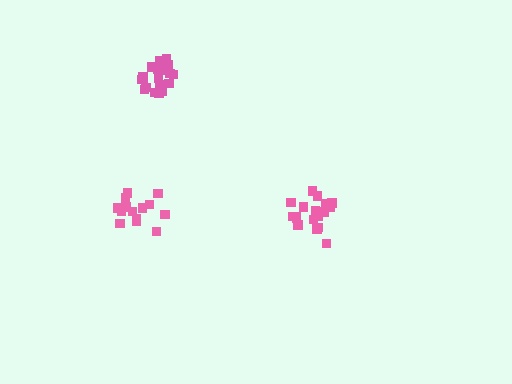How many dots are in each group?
Group 1: 15 dots, Group 2: 19 dots, Group 3: 21 dots (55 total).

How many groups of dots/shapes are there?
There are 3 groups.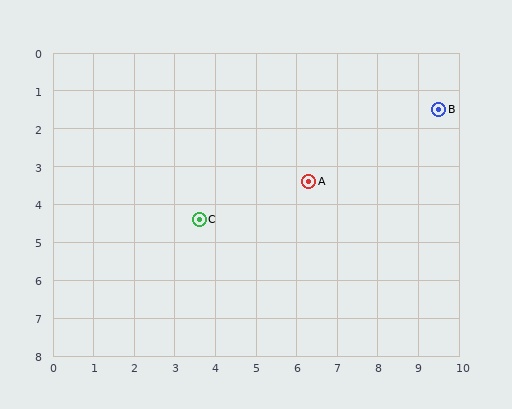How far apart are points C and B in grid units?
Points C and B are about 6.6 grid units apart.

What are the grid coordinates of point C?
Point C is at approximately (3.6, 4.4).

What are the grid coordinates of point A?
Point A is at approximately (6.3, 3.4).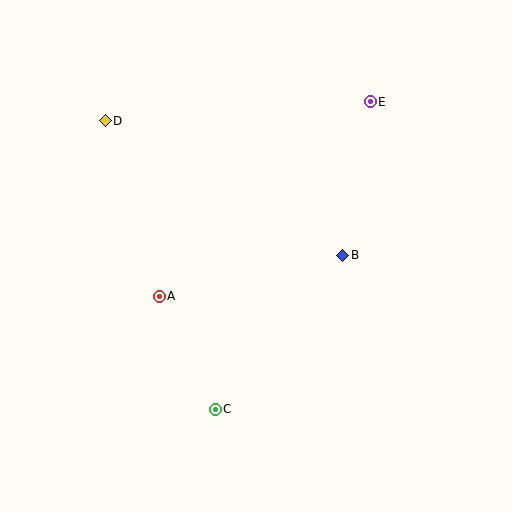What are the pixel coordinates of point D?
Point D is at (105, 121).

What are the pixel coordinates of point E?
Point E is at (370, 102).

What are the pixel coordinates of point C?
Point C is at (215, 409).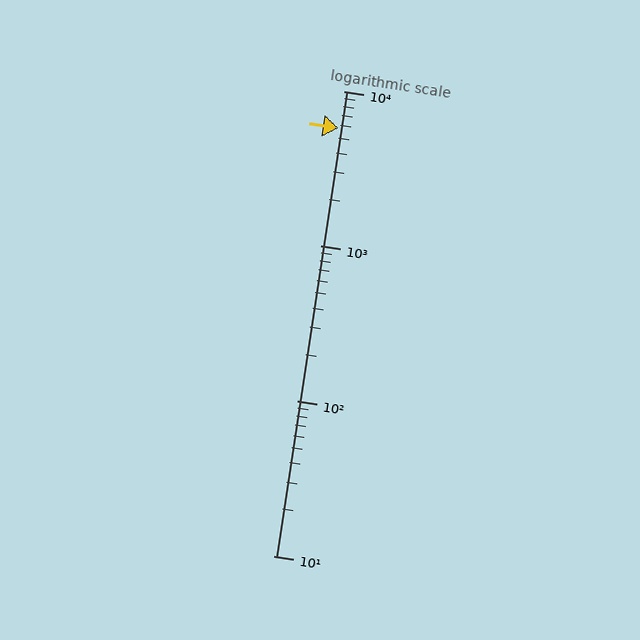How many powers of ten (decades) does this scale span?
The scale spans 3 decades, from 10 to 10000.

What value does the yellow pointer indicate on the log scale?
The pointer indicates approximately 5800.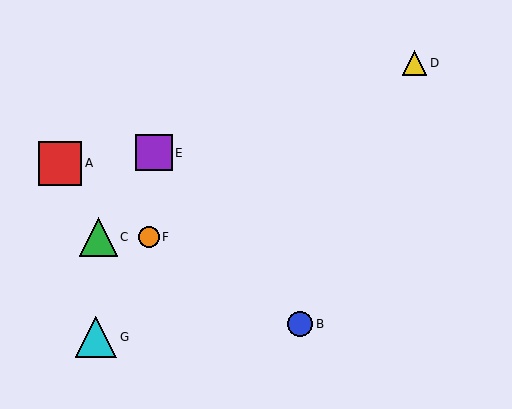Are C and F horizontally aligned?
Yes, both are at y≈237.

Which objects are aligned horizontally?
Objects C, F are aligned horizontally.